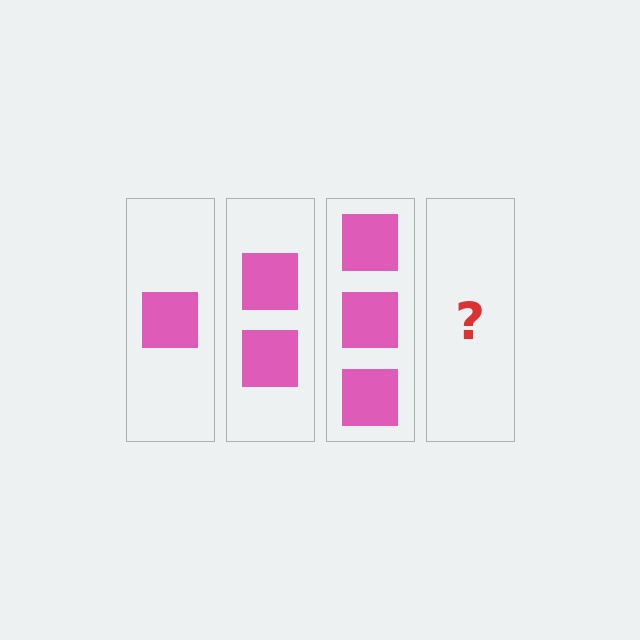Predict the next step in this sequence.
The next step is 4 squares.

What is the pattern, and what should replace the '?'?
The pattern is that each step adds one more square. The '?' should be 4 squares.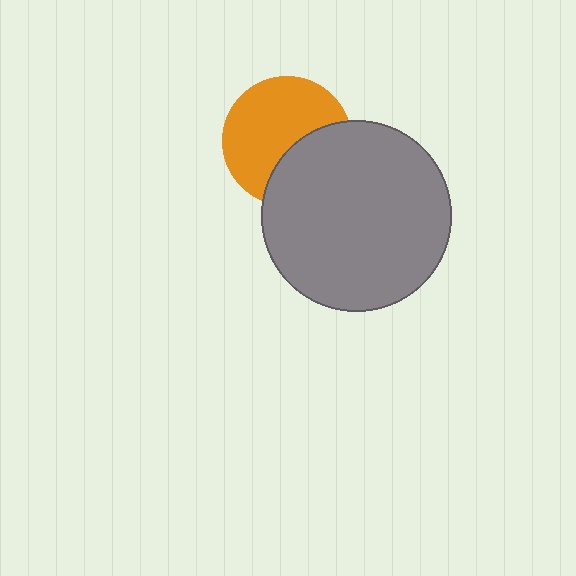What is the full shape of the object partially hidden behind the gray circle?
The partially hidden object is an orange circle.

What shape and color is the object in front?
The object in front is a gray circle.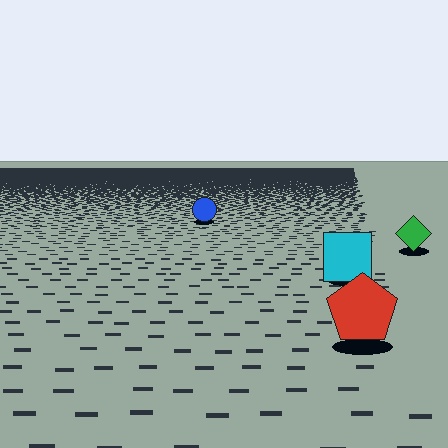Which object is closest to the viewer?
The red pentagon is closest. The texture marks near it are larger and more spread out.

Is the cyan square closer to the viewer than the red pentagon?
No. The red pentagon is closer — you can tell from the texture gradient: the ground texture is coarser near it.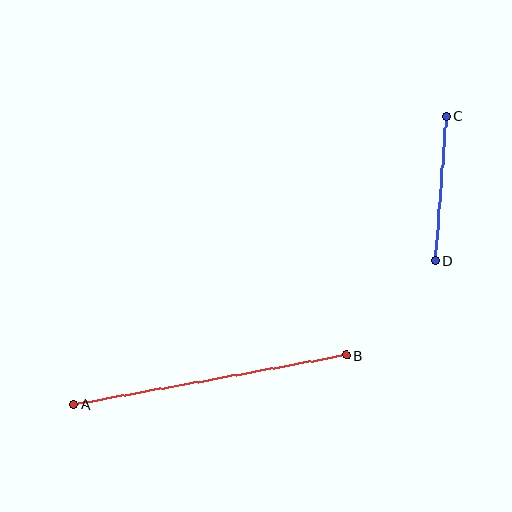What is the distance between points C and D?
The distance is approximately 145 pixels.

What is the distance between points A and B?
The distance is approximately 277 pixels.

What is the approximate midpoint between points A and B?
The midpoint is at approximately (210, 380) pixels.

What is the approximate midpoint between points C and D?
The midpoint is at approximately (441, 188) pixels.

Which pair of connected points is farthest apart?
Points A and B are farthest apart.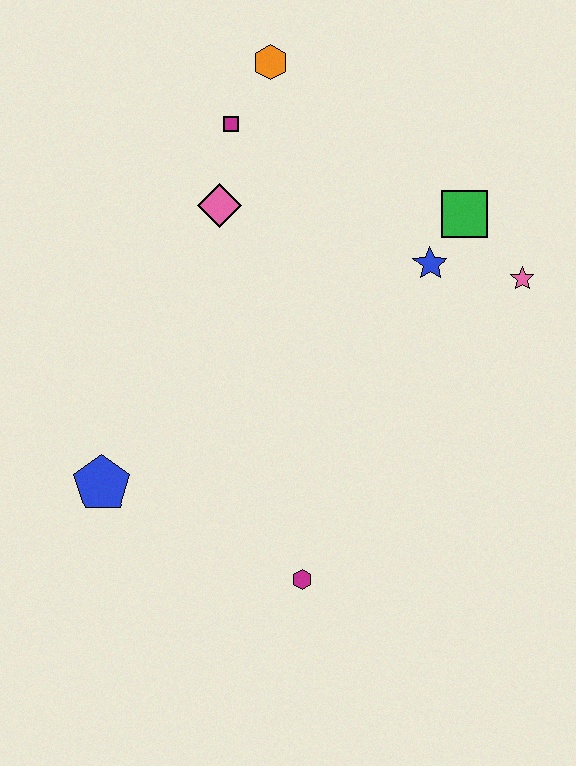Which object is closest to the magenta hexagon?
The blue pentagon is closest to the magenta hexagon.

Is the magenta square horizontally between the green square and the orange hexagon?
No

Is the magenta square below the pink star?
No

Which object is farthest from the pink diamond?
The magenta hexagon is farthest from the pink diamond.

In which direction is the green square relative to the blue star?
The green square is above the blue star.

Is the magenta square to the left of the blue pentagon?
No